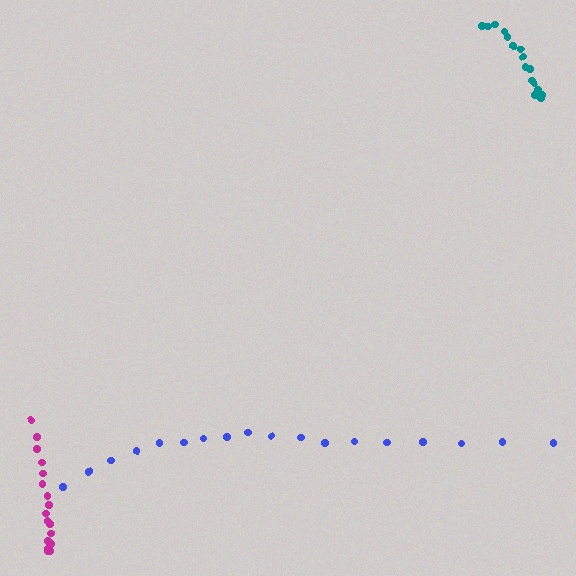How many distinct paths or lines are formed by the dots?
There are 3 distinct paths.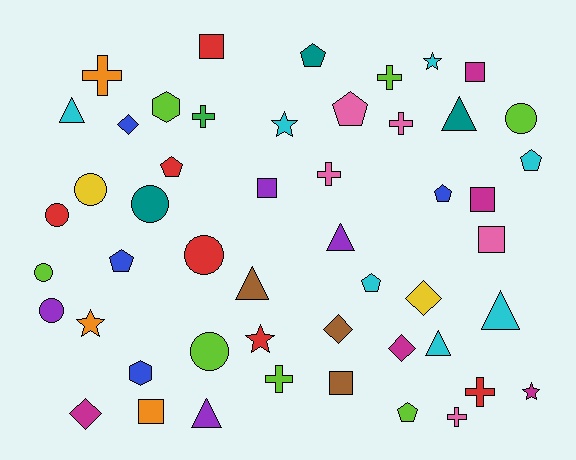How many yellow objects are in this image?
There are 2 yellow objects.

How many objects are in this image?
There are 50 objects.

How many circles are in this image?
There are 8 circles.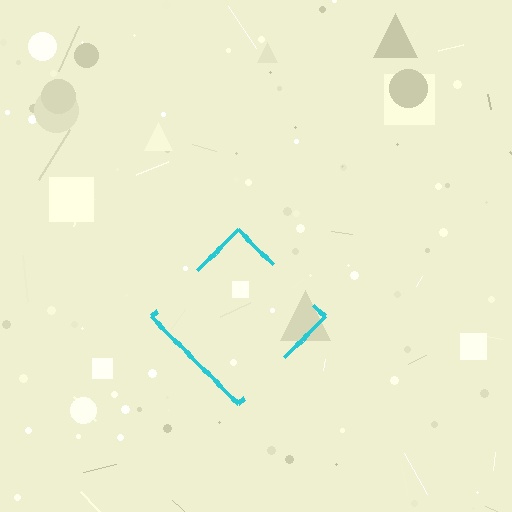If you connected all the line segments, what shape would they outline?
They would outline a diamond.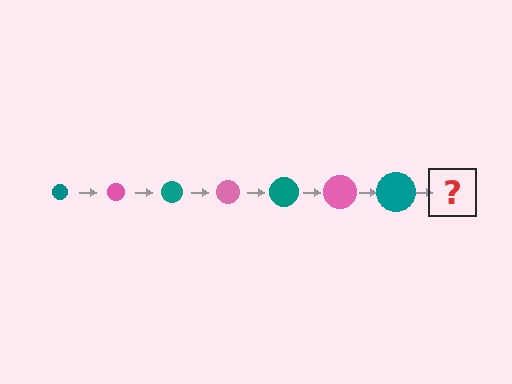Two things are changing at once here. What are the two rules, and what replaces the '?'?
The two rules are that the circle grows larger each step and the color cycles through teal and pink. The '?' should be a pink circle, larger than the previous one.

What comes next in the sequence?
The next element should be a pink circle, larger than the previous one.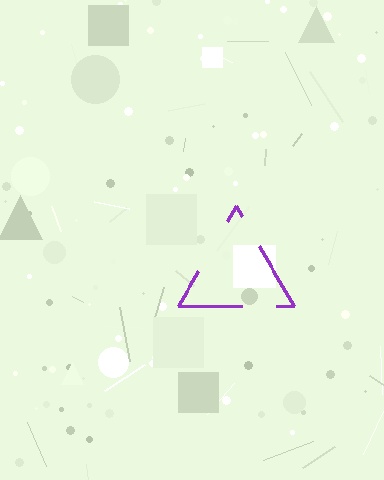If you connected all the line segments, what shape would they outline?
They would outline a triangle.